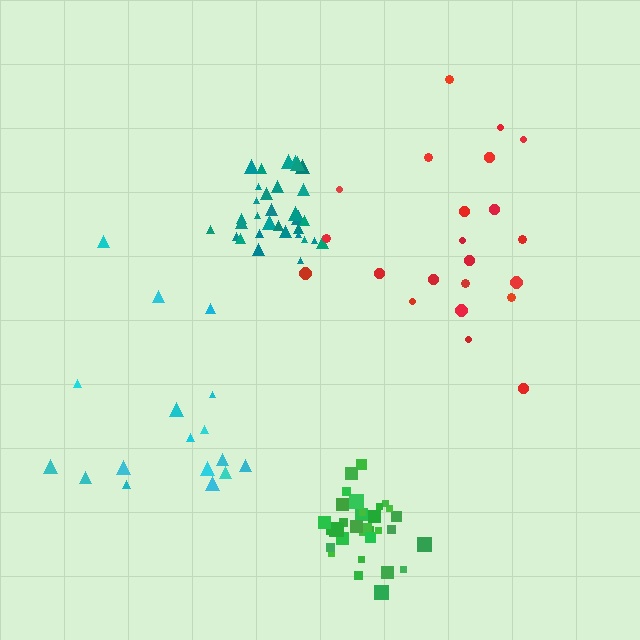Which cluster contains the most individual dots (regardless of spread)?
Teal (32).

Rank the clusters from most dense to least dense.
green, teal, red, cyan.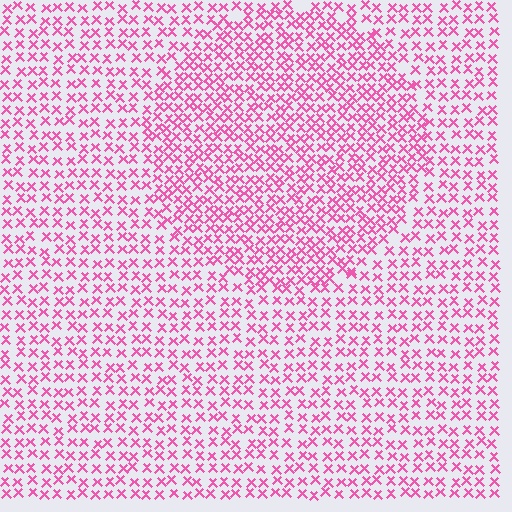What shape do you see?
I see a circle.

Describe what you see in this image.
The image contains small pink elements arranged at two different densities. A circle-shaped region is visible where the elements are more densely packed than the surrounding area.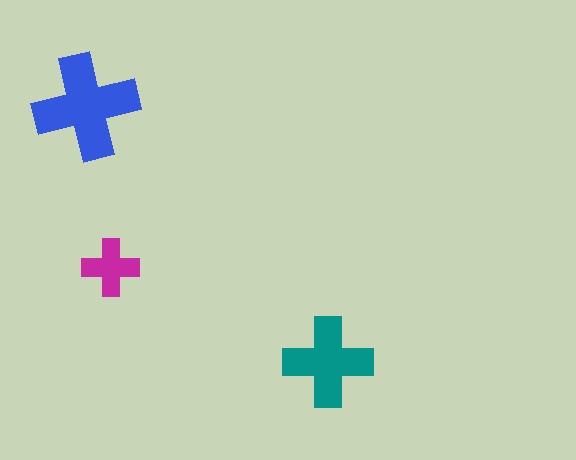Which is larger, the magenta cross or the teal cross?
The teal one.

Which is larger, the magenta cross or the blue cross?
The blue one.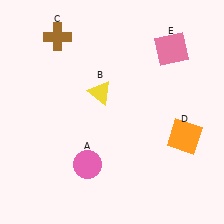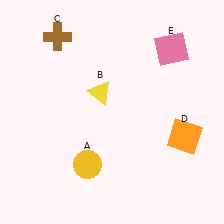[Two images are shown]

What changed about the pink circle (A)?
In Image 1, A is pink. In Image 2, it changed to yellow.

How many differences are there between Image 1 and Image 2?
There is 1 difference between the two images.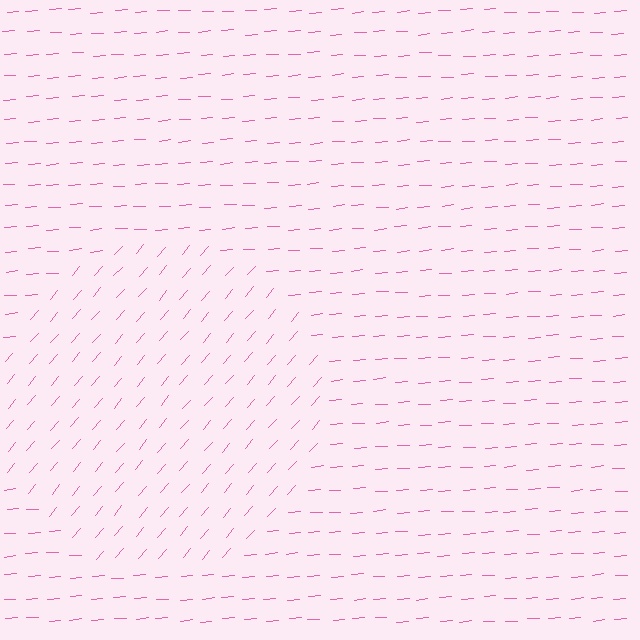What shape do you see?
I see a circle.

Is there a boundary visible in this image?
Yes, there is a texture boundary formed by a change in line orientation.